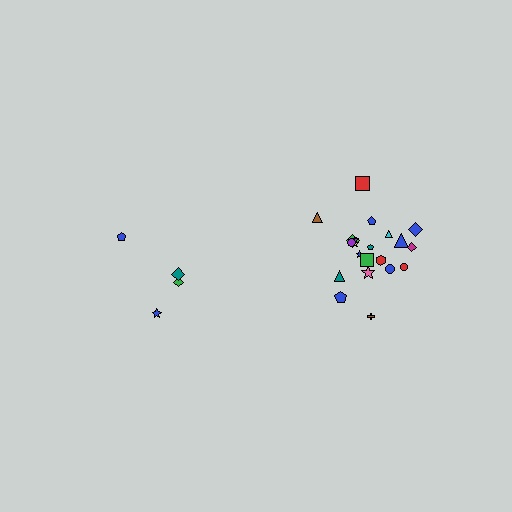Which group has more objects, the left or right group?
The right group.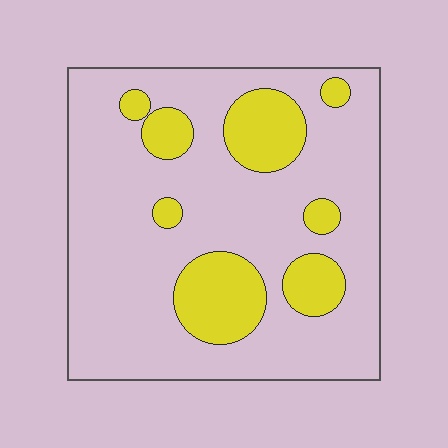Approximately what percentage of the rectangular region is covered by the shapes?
Approximately 20%.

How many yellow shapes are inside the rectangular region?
8.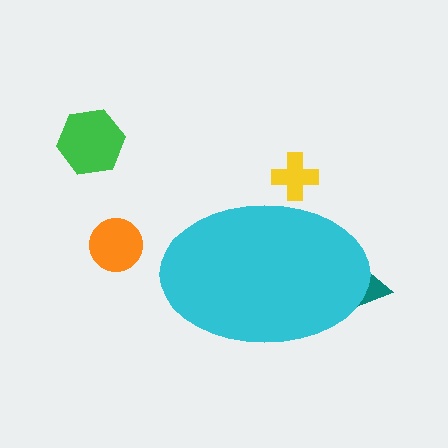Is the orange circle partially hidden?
No, the orange circle is fully visible.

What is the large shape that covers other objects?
A cyan ellipse.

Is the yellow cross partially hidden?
Yes, the yellow cross is partially hidden behind the cyan ellipse.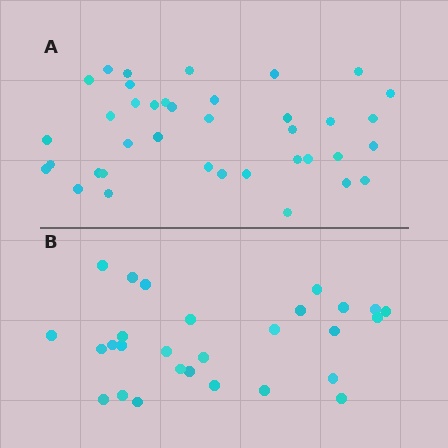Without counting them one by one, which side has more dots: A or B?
Region A (the top region) has more dots.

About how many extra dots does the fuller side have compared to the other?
Region A has roughly 10 or so more dots than region B.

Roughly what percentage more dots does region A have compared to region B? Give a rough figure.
About 35% more.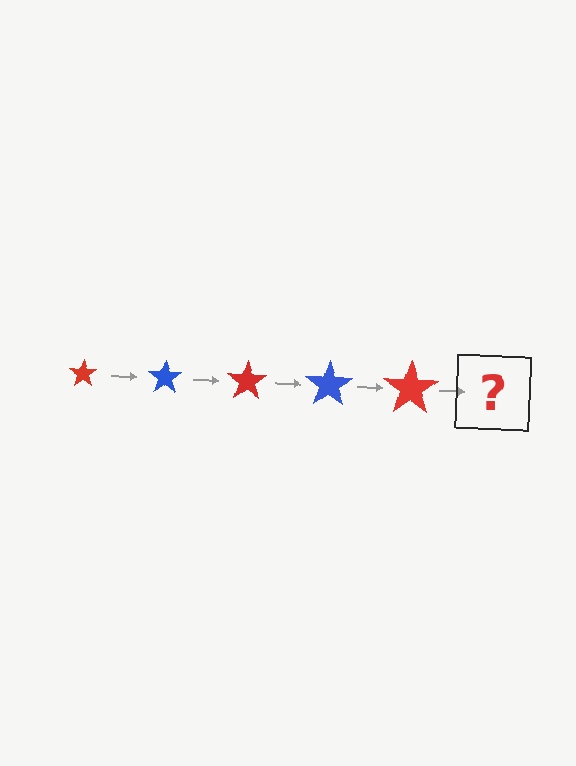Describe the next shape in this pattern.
It should be a blue star, larger than the previous one.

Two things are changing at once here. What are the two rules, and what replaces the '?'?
The two rules are that the star grows larger each step and the color cycles through red and blue. The '?' should be a blue star, larger than the previous one.